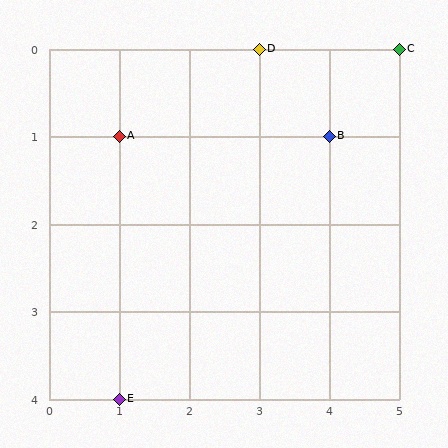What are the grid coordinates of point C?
Point C is at grid coordinates (5, 0).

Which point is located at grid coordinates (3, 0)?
Point D is at (3, 0).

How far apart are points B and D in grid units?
Points B and D are 1 column and 1 row apart (about 1.4 grid units diagonally).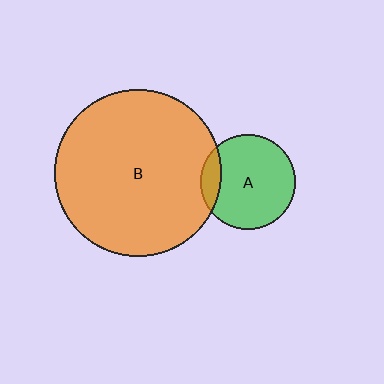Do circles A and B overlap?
Yes.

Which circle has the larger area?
Circle B (orange).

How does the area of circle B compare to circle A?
Approximately 3.1 times.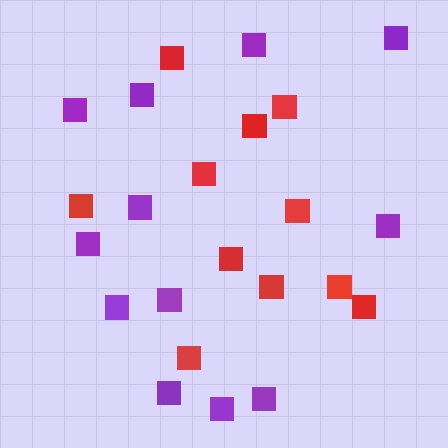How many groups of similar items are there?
There are 2 groups: one group of red squares (11) and one group of purple squares (12).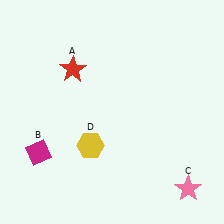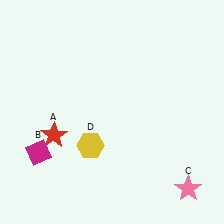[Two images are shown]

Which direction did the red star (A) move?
The red star (A) moved down.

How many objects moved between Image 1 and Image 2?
1 object moved between the two images.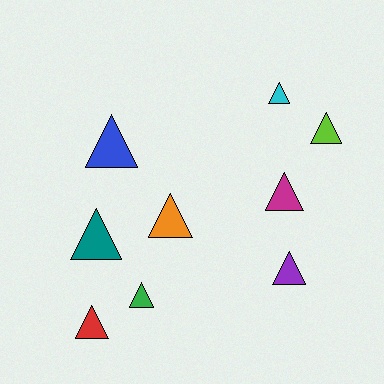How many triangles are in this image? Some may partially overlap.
There are 9 triangles.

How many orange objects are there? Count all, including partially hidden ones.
There is 1 orange object.